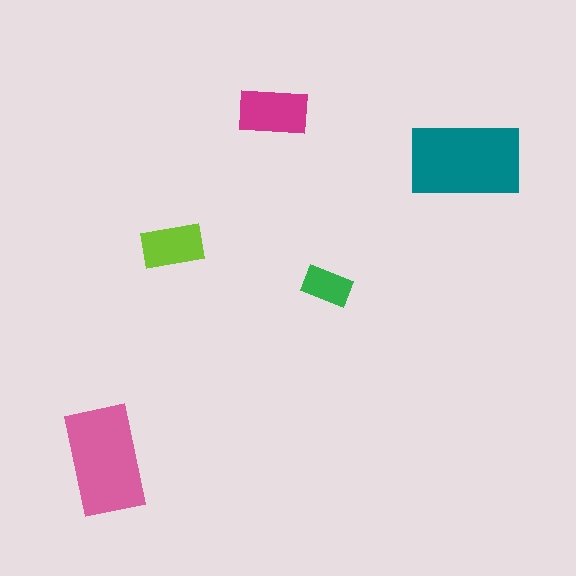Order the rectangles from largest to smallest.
the teal one, the pink one, the magenta one, the lime one, the green one.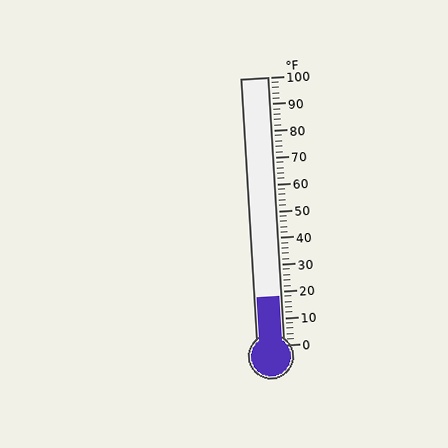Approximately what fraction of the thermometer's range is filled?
The thermometer is filled to approximately 20% of its range.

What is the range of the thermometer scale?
The thermometer scale ranges from 0°F to 100°F.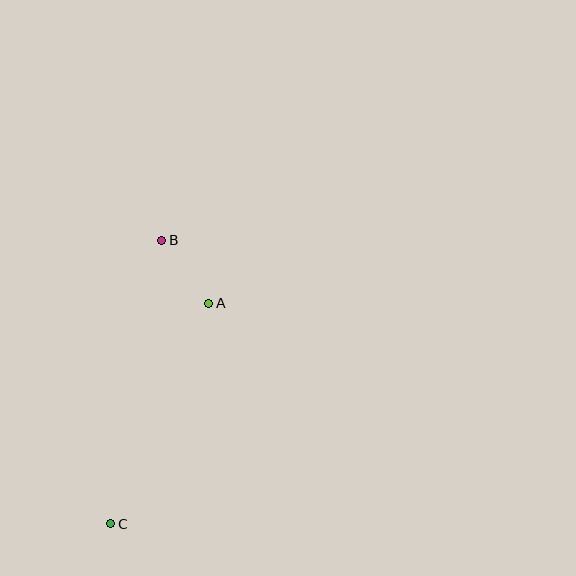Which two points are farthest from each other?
Points B and C are farthest from each other.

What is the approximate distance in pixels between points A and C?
The distance between A and C is approximately 241 pixels.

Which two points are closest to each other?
Points A and B are closest to each other.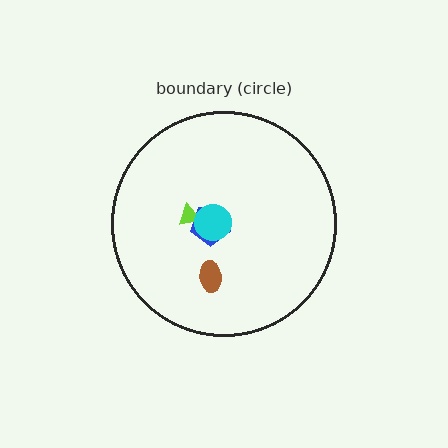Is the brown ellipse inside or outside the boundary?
Inside.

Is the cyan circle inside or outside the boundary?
Inside.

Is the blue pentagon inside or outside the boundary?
Inside.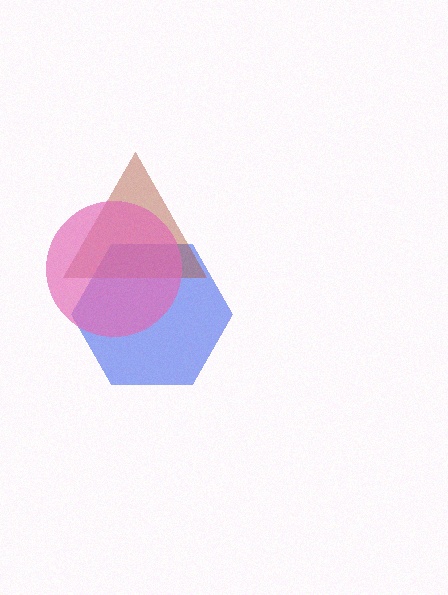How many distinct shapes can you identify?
There are 3 distinct shapes: a blue hexagon, a brown triangle, a pink circle.